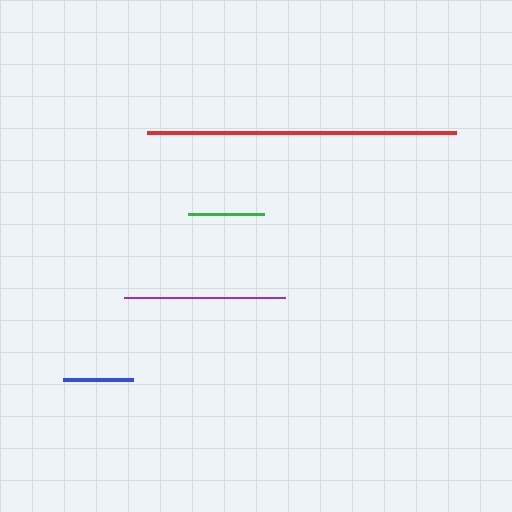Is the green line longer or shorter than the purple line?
The purple line is longer than the green line.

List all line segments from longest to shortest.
From longest to shortest: red, purple, green, blue.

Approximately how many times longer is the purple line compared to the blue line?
The purple line is approximately 2.3 times the length of the blue line.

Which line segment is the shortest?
The blue line is the shortest at approximately 70 pixels.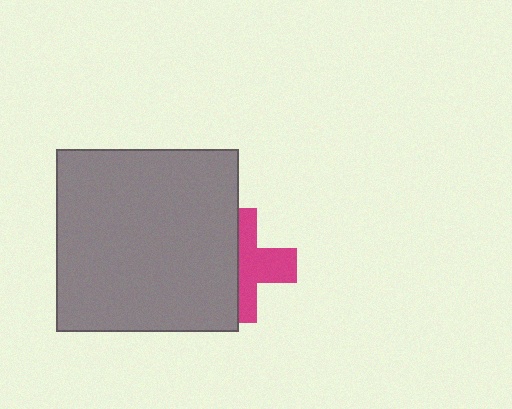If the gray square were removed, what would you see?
You would see the complete magenta cross.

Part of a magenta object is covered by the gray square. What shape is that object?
It is a cross.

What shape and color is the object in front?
The object in front is a gray square.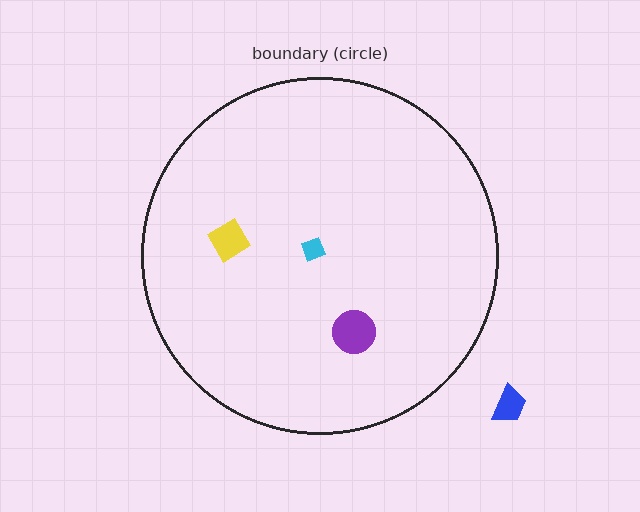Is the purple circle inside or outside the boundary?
Inside.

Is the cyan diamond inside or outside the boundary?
Inside.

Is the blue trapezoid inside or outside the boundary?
Outside.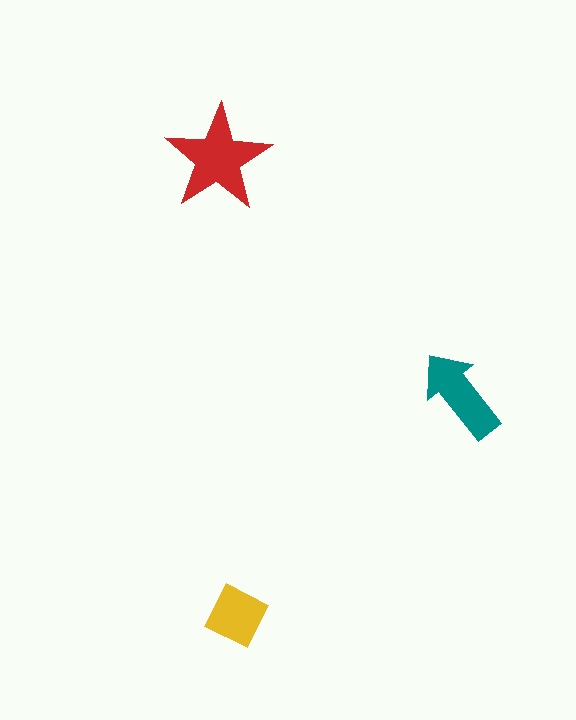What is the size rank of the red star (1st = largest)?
1st.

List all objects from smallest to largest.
The yellow square, the teal arrow, the red star.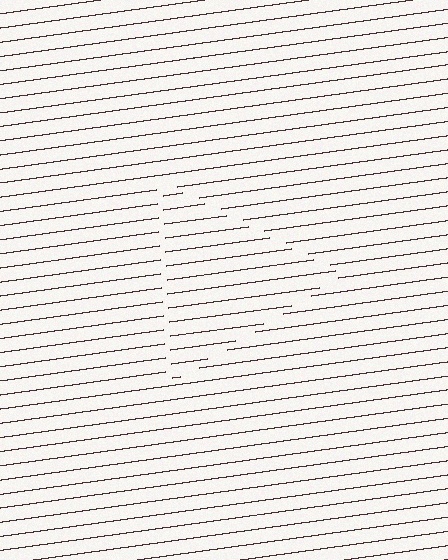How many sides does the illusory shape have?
3 sides — the line-ends trace a triangle.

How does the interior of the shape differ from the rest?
The interior of the shape contains the same grating, shifted by half a period — the contour is defined by the phase discontinuity where line-ends from the inner and outer gratings abut.